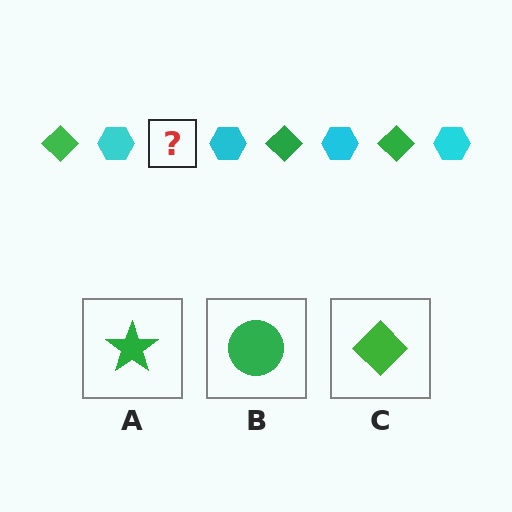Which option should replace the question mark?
Option C.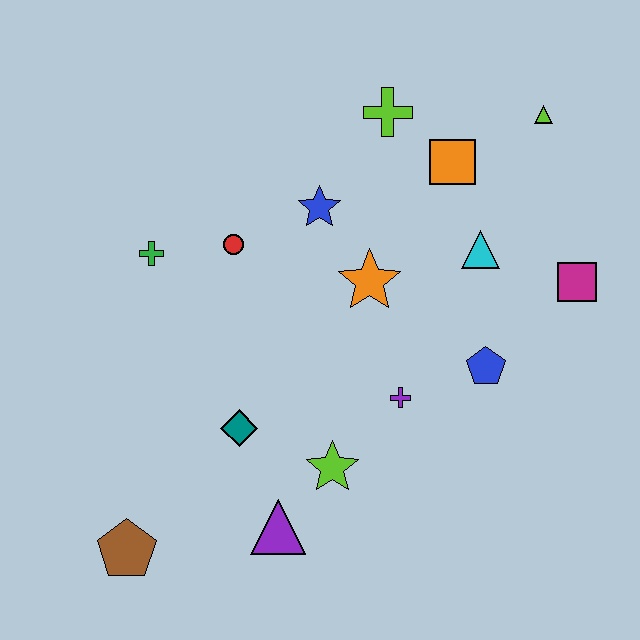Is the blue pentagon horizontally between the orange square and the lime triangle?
Yes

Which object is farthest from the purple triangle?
The lime triangle is farthest from the purple triangle.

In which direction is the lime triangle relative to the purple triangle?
The lime triangle is above the purple triangle.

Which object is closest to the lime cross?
The orange square is closest to the lime cross.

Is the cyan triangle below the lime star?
No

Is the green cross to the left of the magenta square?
Yes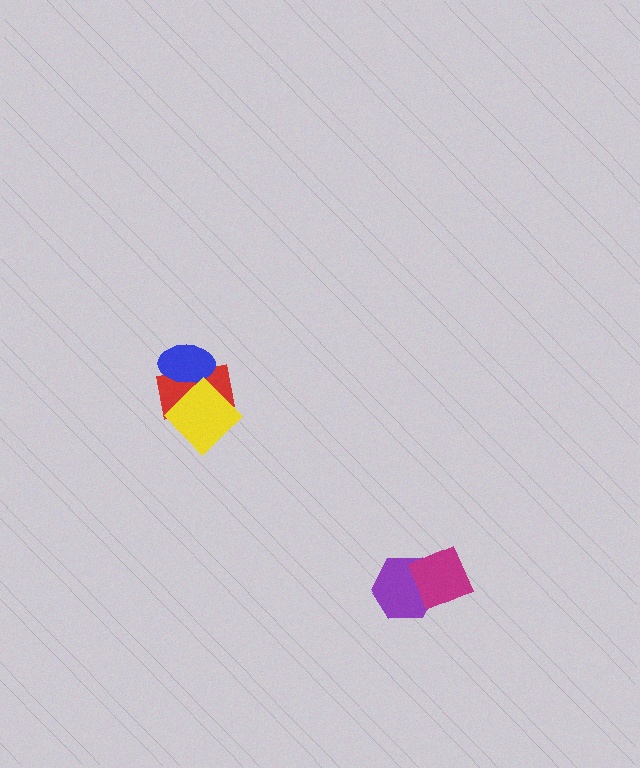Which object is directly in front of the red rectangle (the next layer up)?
The blue ellipse is directly in front of the red rectangle.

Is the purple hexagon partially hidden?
Yes, it is partially covered by another shape.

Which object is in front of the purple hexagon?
The magenta diamond is in front of the purple hexagon.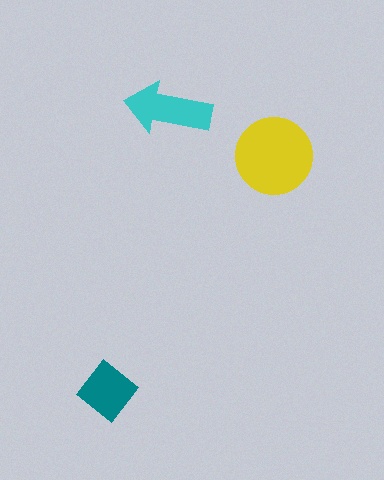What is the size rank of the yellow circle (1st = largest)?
1st.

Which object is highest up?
The cyan arrow is topmost.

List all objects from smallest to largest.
The teal diamond, the cyan arrow, the yellow circle.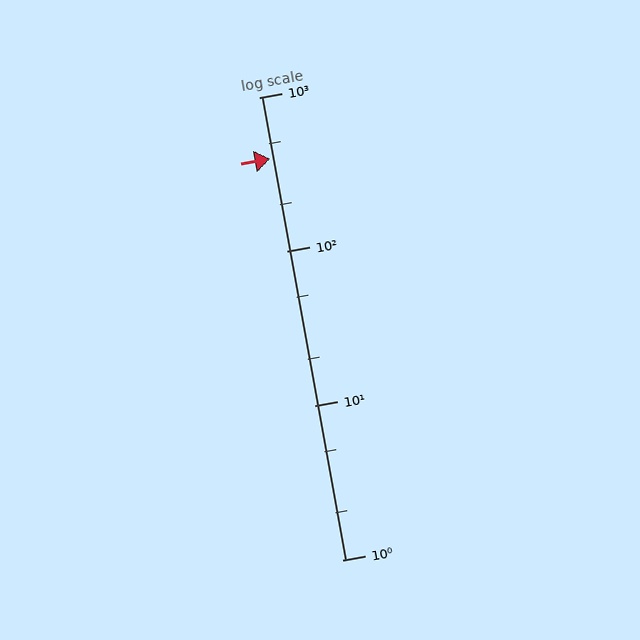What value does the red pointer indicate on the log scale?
The pointer indicates approximately 400.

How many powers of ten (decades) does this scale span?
The scale spans 3 decades, from 1 to 1000.